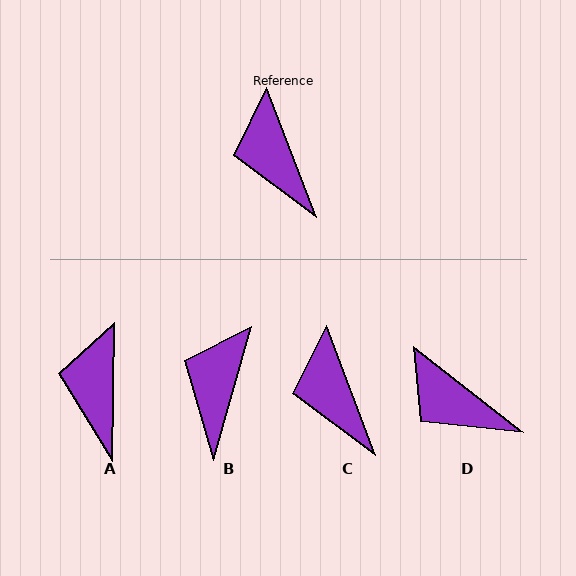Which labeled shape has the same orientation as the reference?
C.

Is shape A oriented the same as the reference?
No, it is off by about 22 degrees.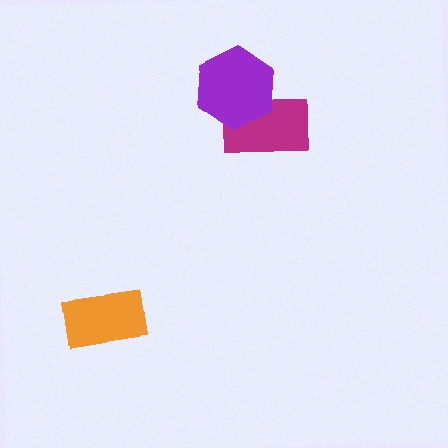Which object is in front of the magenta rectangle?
The purple hexagon is in front of the magenta rectangle.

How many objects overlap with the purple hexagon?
1 object overlaps with the purple hexagon.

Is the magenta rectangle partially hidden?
Yes, it is partially covered by another shape.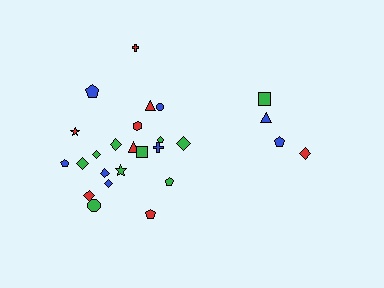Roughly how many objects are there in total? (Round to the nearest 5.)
Roughly 25 objects in total.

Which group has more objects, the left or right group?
The left group.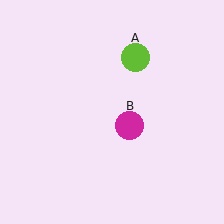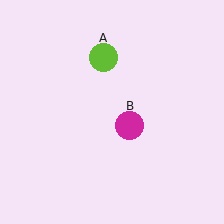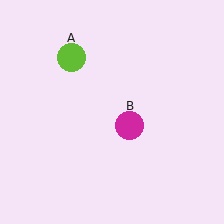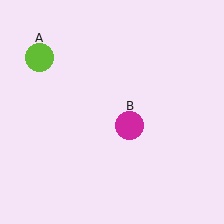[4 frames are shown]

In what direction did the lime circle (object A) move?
The lime circle (object A) moved left.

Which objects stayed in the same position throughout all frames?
Magenta circle (object B) remained stationary.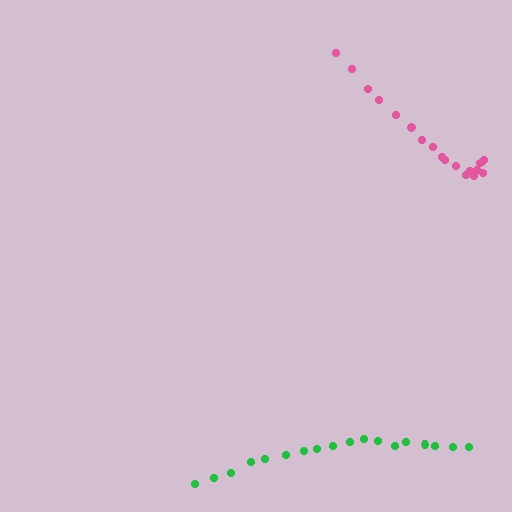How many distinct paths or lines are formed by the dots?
There are 2 distinct paths.